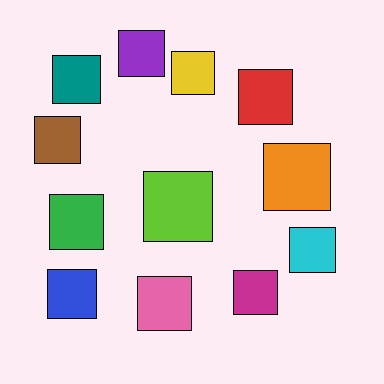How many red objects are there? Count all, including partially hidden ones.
There is 1 red object.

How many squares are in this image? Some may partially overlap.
There are 12 squares.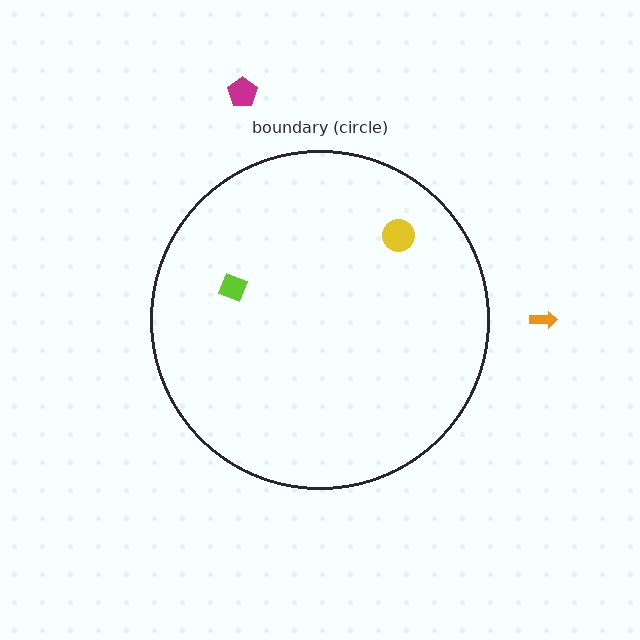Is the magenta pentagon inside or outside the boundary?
Outside.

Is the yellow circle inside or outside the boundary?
Inside.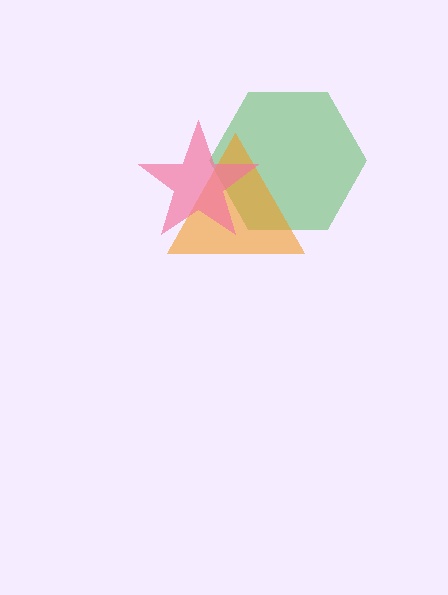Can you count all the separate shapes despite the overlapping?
Yes, there are 3 separate shapes.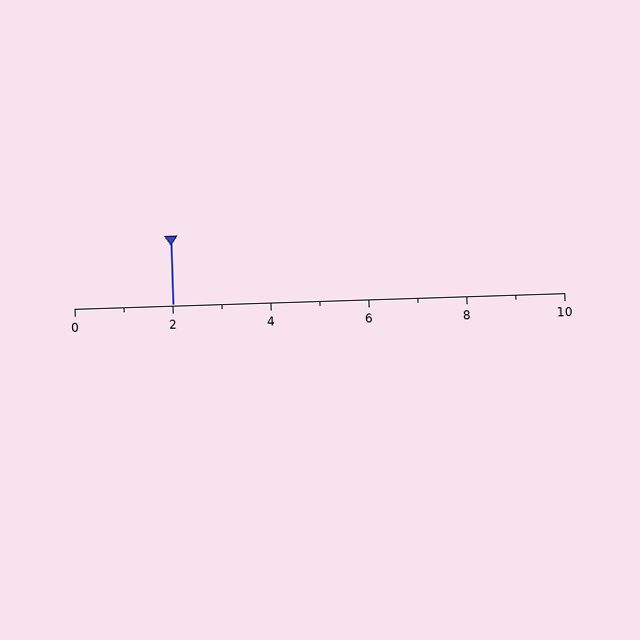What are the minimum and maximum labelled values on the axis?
The axis runs from 0 to 10.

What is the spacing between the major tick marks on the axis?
The major ticks are spaced 2 apart.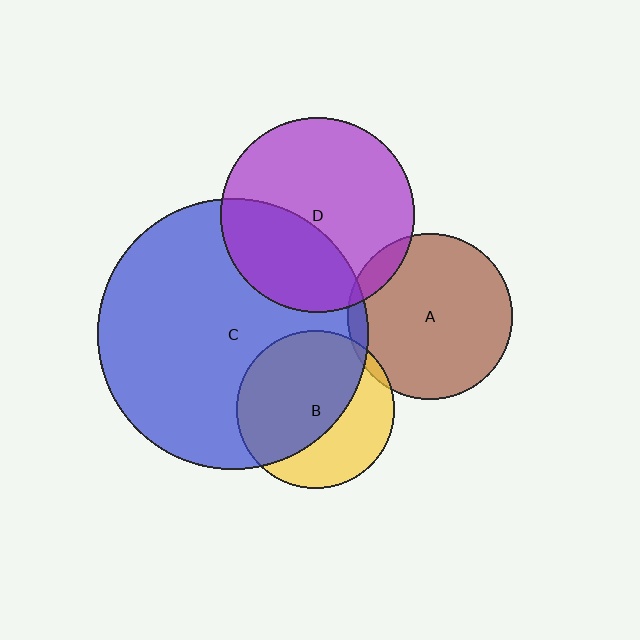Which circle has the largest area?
Circle C (blue).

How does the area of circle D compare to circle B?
Approximately 1.5 times.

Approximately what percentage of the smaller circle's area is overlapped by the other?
Approximately 5%.